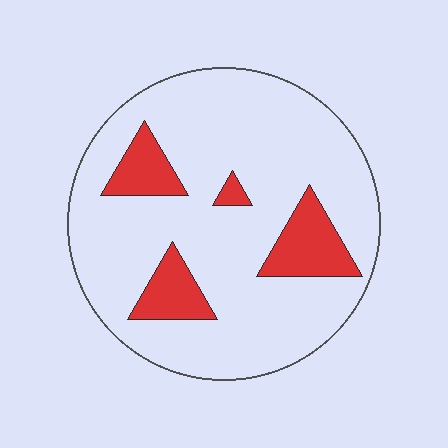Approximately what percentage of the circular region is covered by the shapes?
Approximately 15%.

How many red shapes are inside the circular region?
4.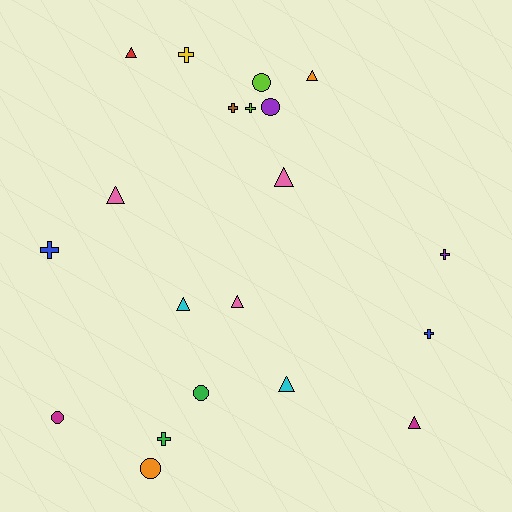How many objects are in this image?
There are 20 objects.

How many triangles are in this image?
There are 8 triangles.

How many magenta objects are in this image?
There are 2 magenta objects.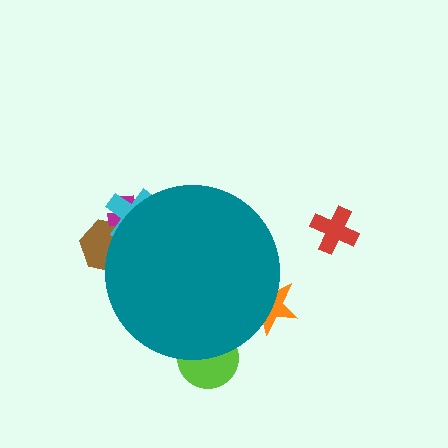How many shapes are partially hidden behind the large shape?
5 shapes are partially hidden.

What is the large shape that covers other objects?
A teal circle.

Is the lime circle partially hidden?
Yes, the lime circle is partially hidden behind the teal circle.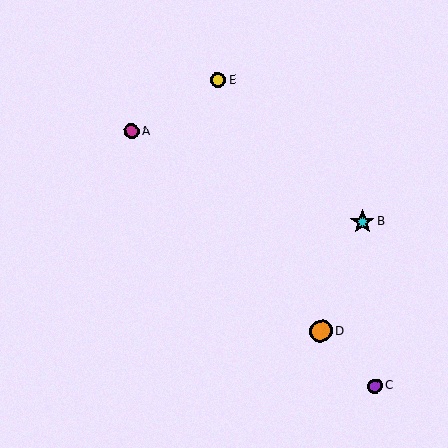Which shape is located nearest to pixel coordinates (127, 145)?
The magenta circle (labeled A) at (132, 131) is nearest to that location.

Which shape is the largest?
The cyan star (labeled B) is the largest.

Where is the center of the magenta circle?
The center of the magenta circle is at (132, 131).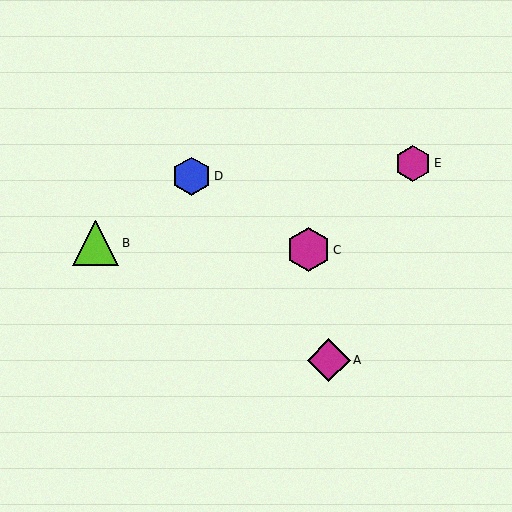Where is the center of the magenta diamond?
The center of the magenta diamond is at (329, 360).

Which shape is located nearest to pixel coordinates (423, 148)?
The magenta hexagon (labeled E) at (413, 163) is nearest to that location.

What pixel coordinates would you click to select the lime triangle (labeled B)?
Click at (96, 243) to select the lime triangle B.